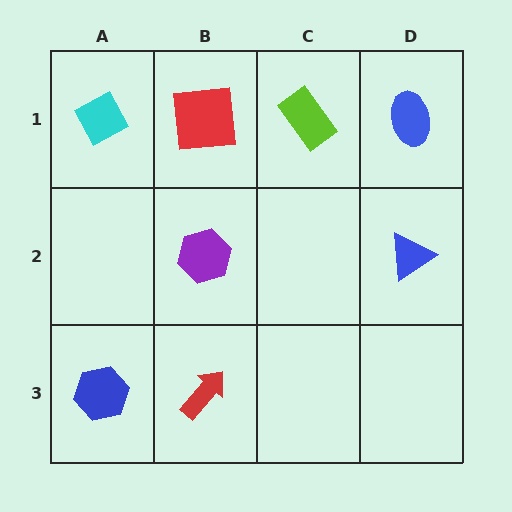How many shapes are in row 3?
2 shapes.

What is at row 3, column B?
A red arrow.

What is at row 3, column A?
A blue hexagon.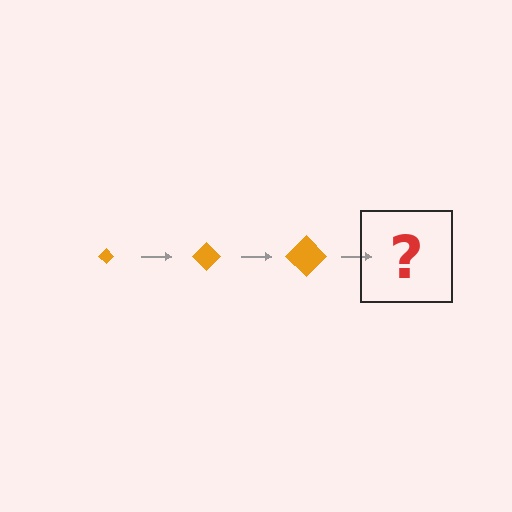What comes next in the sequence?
The next element should be an orange diamond, larger than the previous one.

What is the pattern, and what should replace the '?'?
The pattern is that the diamond gets progressively larger each step. The '?' should be an orange diamond, larger than the previous one.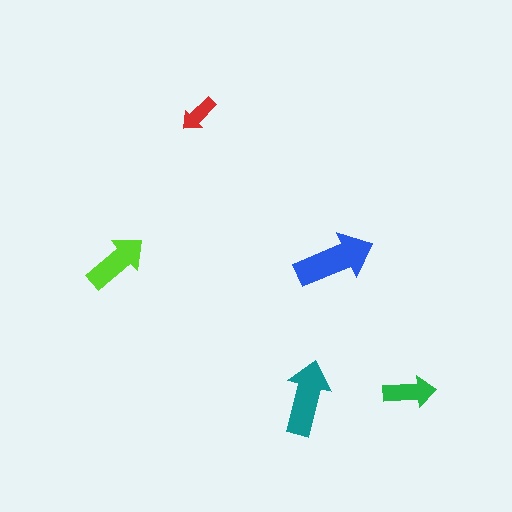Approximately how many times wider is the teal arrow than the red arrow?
About 2 times wider.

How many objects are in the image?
There are 5 objects in the image.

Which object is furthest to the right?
The green arrow is rightmost.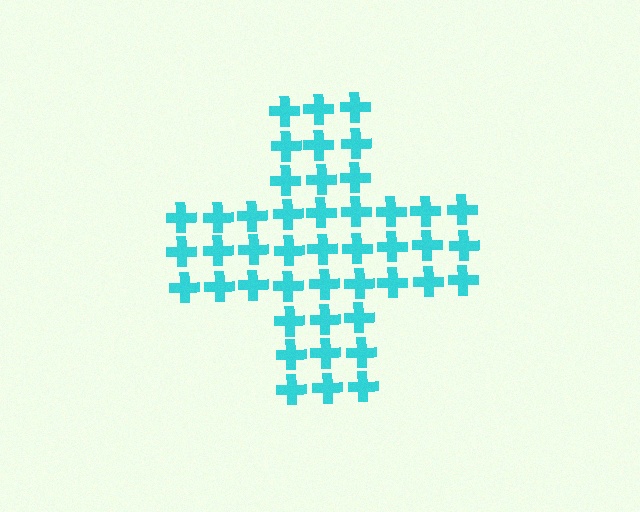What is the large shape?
The large shape is a cross.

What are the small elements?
The small elements are crosses.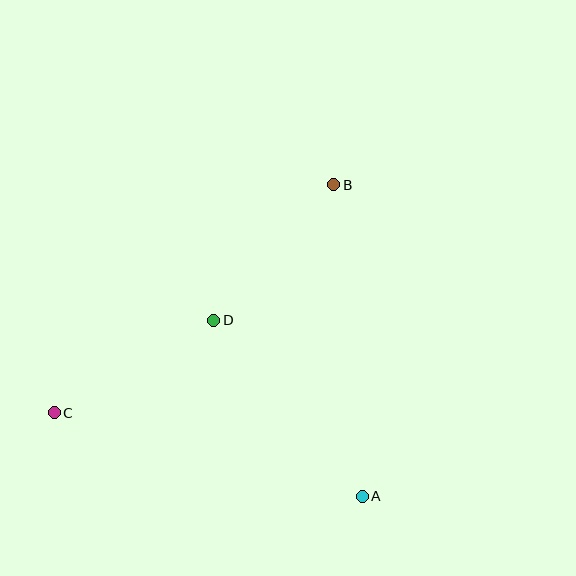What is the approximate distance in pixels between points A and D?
The distance between A and D is approximately 230 pixels.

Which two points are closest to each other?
Points B and D are closest to each other.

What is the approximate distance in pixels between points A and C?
The distance between A and C is approximately 319 pixels.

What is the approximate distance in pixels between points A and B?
The distance between A and B is approximately 313 pixels.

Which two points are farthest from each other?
Points B and C are farthest from each other.